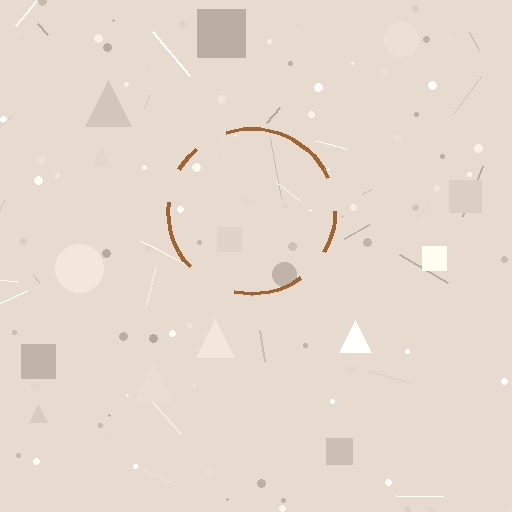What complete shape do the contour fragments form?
The contour fragments form a circle.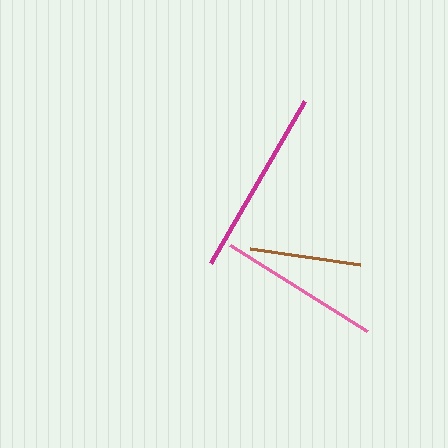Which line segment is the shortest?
The brown line is the shortest at approximately 112 pixels.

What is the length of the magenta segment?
The magenta segment is approximately 187 pixels long.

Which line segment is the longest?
The magenta line is the longest at approximately 187 pixels.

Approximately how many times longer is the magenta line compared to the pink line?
The magenta line is approximately 1.2 times the length of the pink line.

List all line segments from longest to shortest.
From longest to shortest: magenta, pink, brown.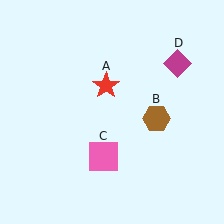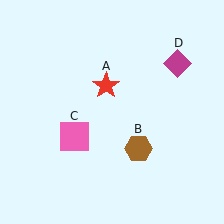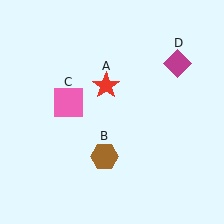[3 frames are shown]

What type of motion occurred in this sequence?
The brown hexagon (object B), pink square (object C) rotated clockwise around the center of the scene.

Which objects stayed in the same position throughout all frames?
Red star (object A) and magenta diamond (object D) remained stationary.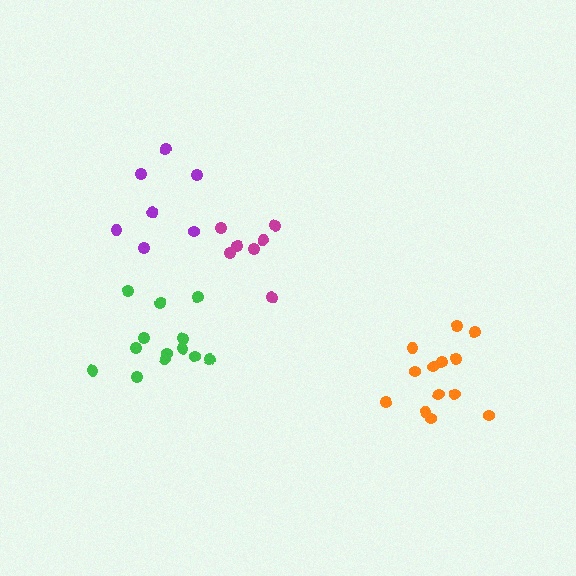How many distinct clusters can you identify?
There are 4 distinct clusters.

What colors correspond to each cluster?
The clusters are colored: magenta, green, purple, orange.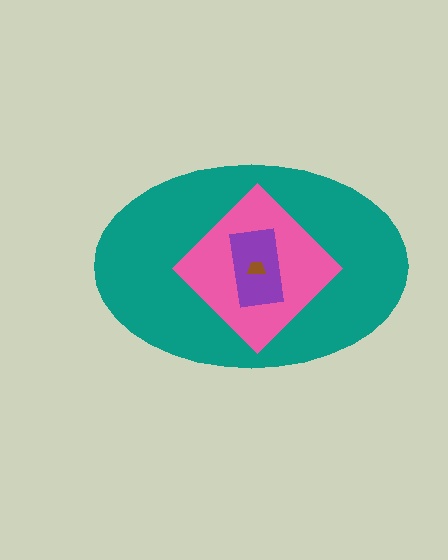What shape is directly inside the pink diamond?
The purple rectangle.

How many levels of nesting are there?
4.